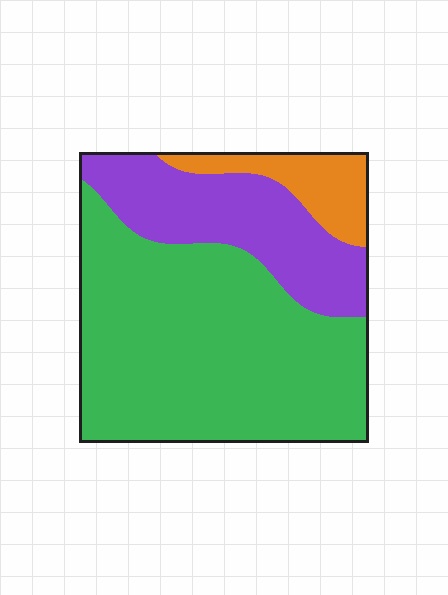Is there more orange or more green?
Green.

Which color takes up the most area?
Green, at roughly 65%.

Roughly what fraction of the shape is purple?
Purple takes up about one quarter (1/4) of the shape.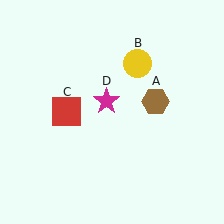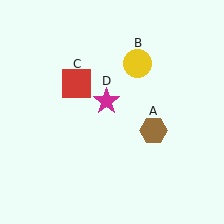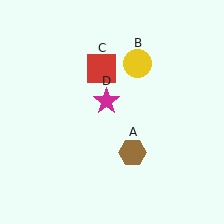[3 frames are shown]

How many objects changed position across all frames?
2 objects changed position: brown hexagon (object A), red square (object C).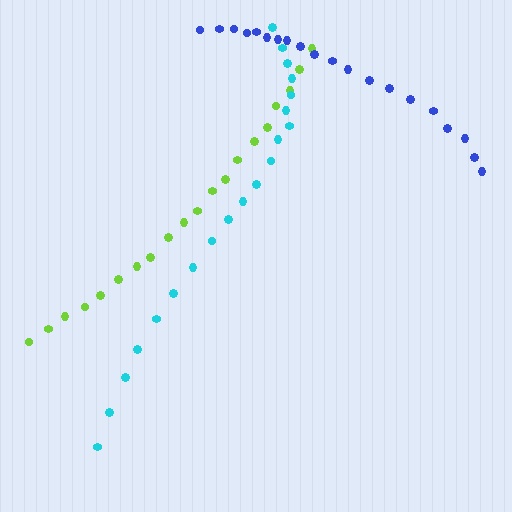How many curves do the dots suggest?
There are 3 distinct paths.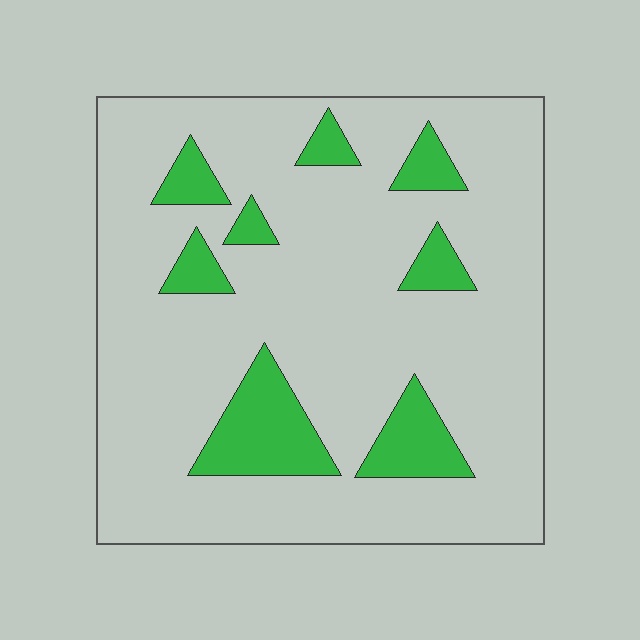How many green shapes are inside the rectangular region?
8.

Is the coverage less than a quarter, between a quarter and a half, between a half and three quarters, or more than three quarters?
Less than a quarter.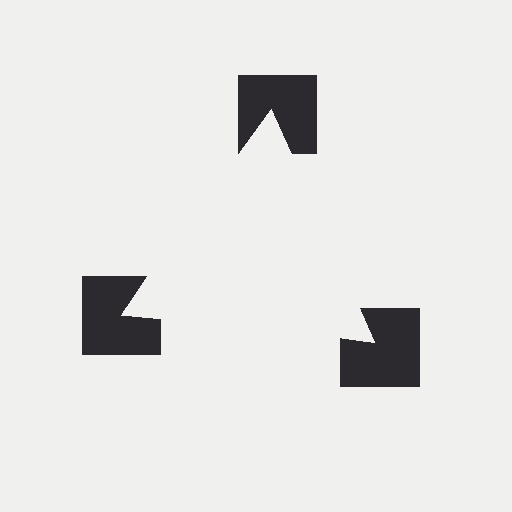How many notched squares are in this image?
There are 3 — one at each vertex of the illusory triangle.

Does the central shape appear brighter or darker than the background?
It typically appears slightly brighter than the background, even though no actual brightness change is drawn.